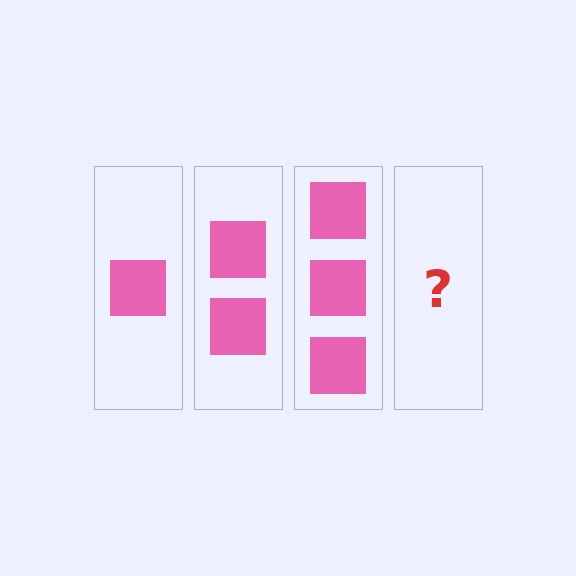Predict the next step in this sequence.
The next step is 4 squares.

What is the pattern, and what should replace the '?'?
The pattern is that each step adds one more square. The '?' should be 4 squares.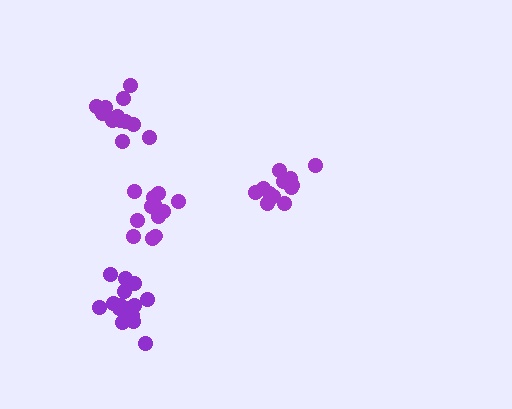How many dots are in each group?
Group 1: 18 dots, Group 2: 14 dots, Group 3: 13 dots, Group 4: 12 dots (57 total).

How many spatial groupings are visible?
There are 4 spatial groupings.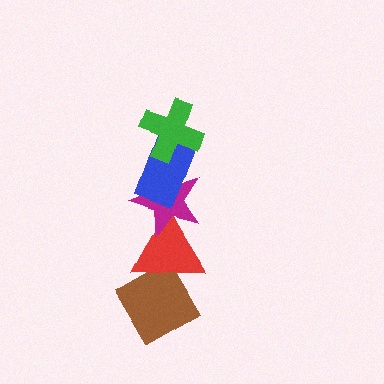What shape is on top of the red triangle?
The magenta star is on top of the red triangle.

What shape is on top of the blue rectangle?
The green cross is on top of the blue rectangle.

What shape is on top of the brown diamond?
The red triangle is on top of the brown diamond.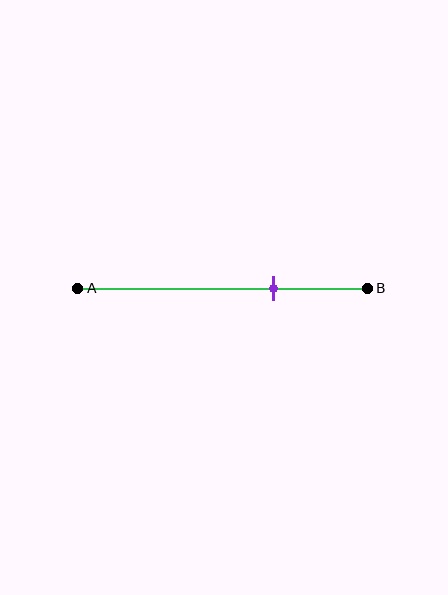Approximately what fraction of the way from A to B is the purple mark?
The purple mark is approximately 65% of the way from A to B.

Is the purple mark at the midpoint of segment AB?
No, the mark is at about 65% from A, not at the 50% midpoint.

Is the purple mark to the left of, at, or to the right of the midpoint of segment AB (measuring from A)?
The purple mark is to the right of the midpoint of segment AB.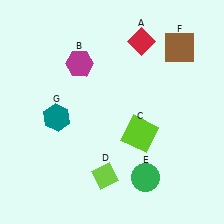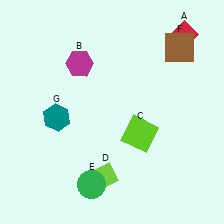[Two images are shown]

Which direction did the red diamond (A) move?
The red diamond (A) moved right.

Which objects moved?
The objects that moved are: the red diamond (A), the green circle (E).